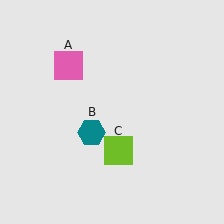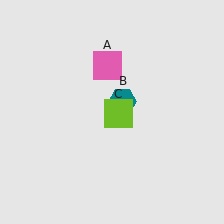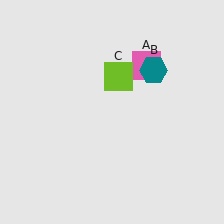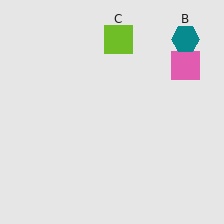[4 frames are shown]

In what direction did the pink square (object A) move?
The pink square (object A) moved right.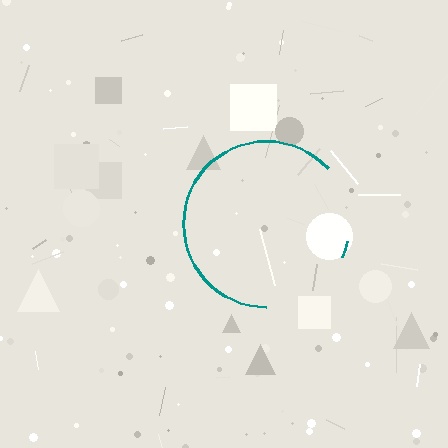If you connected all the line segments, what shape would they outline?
They would outline a circle.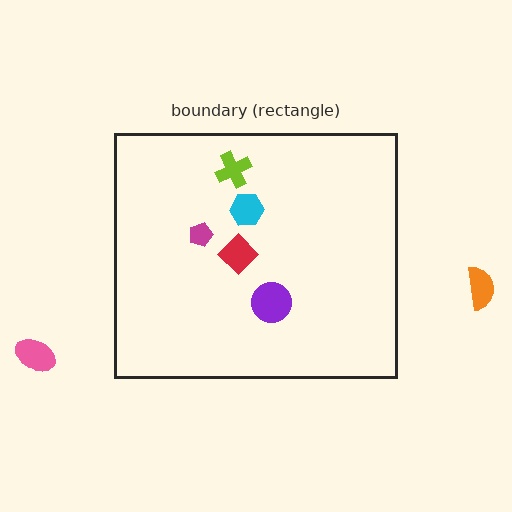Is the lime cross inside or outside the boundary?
Inside.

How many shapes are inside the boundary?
5 inside, 2 outside.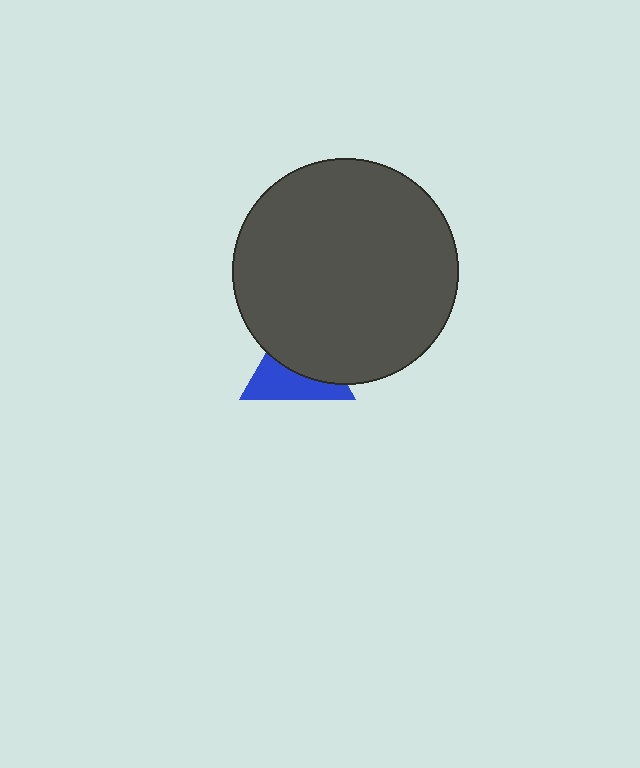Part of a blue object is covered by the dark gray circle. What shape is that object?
It is a triangle.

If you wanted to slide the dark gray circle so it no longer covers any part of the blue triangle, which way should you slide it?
Slide it up — that is the most direct way to separate the two shapes.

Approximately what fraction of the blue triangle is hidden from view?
Roughly 55% of the blue triangle is hidden behind the dark gray circle.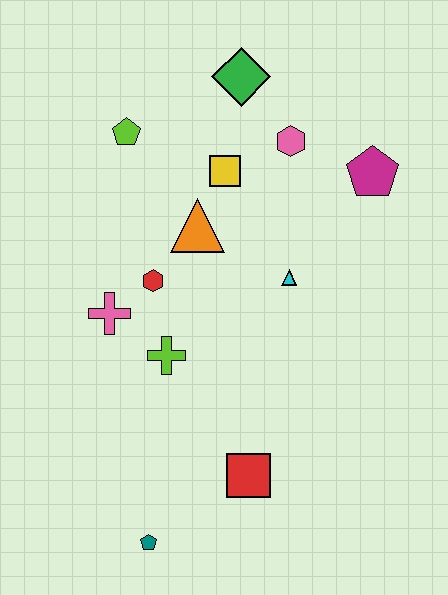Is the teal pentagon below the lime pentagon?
Yes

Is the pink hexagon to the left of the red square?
No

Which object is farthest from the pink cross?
The magenta pentagon is farthest from the pink cross.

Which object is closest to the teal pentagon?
The red square is closest to the teal pentagon.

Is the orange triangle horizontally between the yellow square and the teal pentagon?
Yes